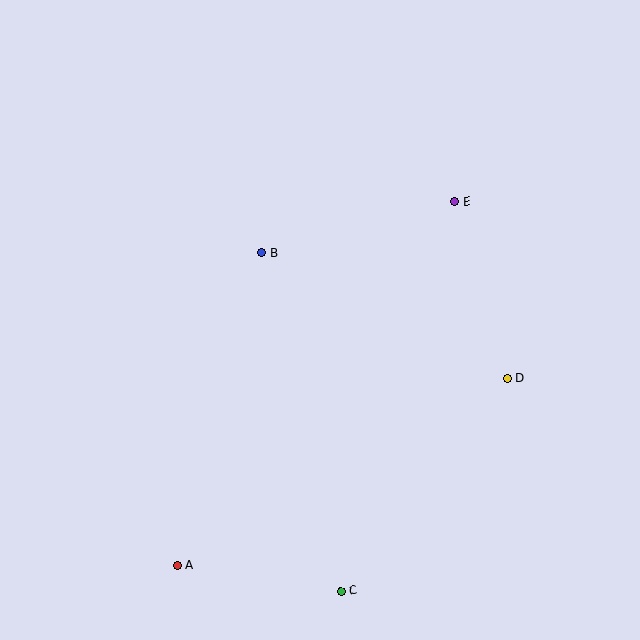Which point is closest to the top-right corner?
Point E is closest to the top-right corner.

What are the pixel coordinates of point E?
Point E is at (455, 201).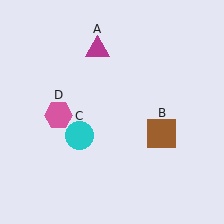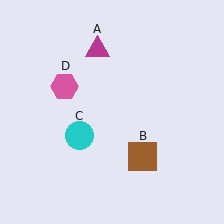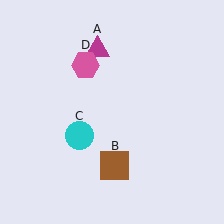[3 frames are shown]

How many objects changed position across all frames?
2 objects changed position: brown square (object B), pink hexagon (object D).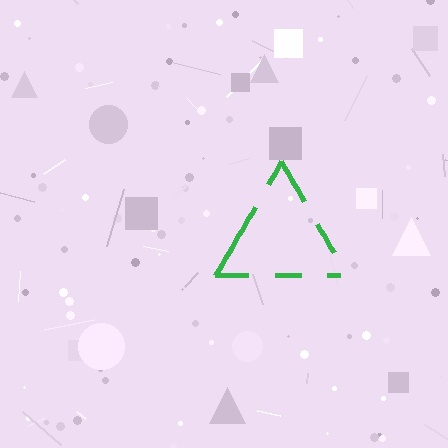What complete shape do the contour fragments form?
The contour fragments form a triangle.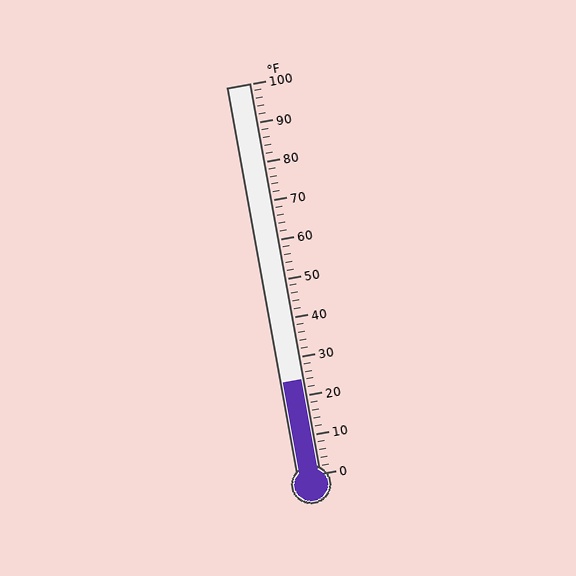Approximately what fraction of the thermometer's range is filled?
The thermometer is filled to approximately 25% of its range.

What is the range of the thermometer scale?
The thermometer scale ranges from 0°F to 100°F.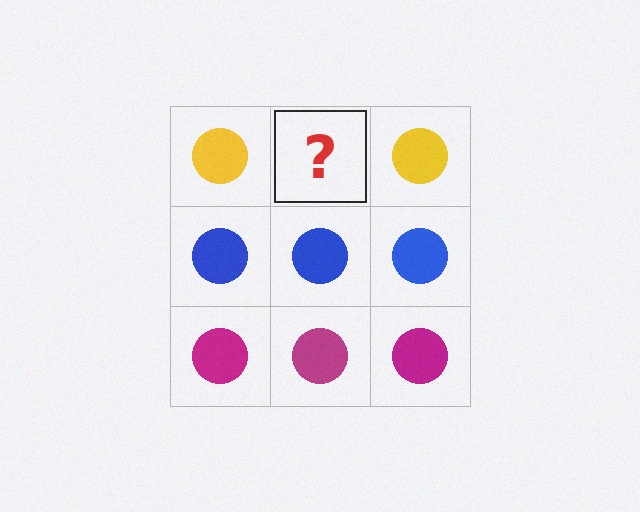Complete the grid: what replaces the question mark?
The question mark should be replaced with a yellow circle.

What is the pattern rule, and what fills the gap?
The rule is that each row has a consistent color. The gap should be filled with a yellow circle.